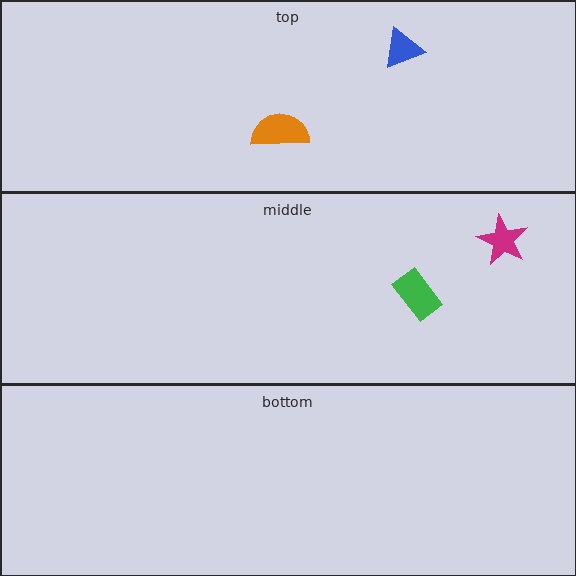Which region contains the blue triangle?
The top region.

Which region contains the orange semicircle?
The top region.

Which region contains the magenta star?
The middle region.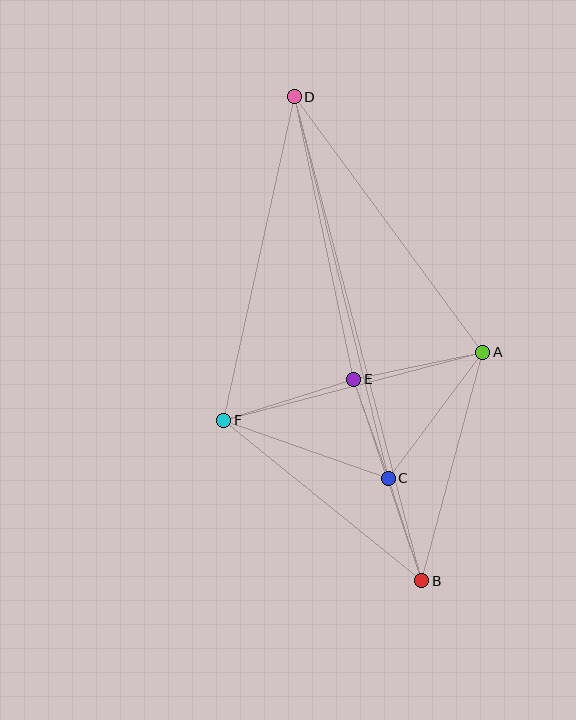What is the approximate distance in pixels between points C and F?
The distance between C and F is approximately 175 pixels.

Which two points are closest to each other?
Points C and E are closest to each other.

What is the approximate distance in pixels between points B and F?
The distance between B and F is approximately 255 pixels.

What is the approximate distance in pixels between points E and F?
The distance between E and F is approximately 136 pixels.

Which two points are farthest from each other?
Points B and D are farthest from each other.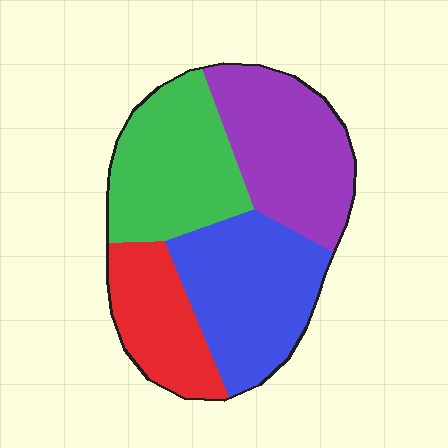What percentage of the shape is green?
Green covers roughly 25% of the shape.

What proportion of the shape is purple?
Purple covers about 25% of the shape.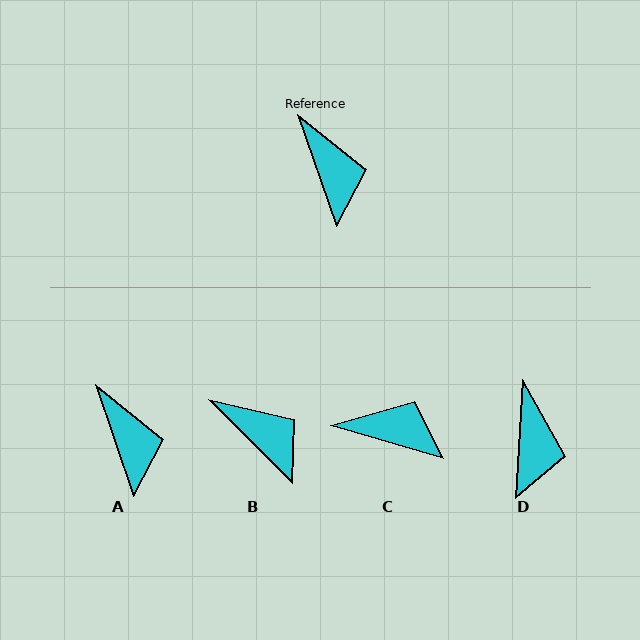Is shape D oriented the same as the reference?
No, it is off by about 22 degrees.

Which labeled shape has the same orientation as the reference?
A.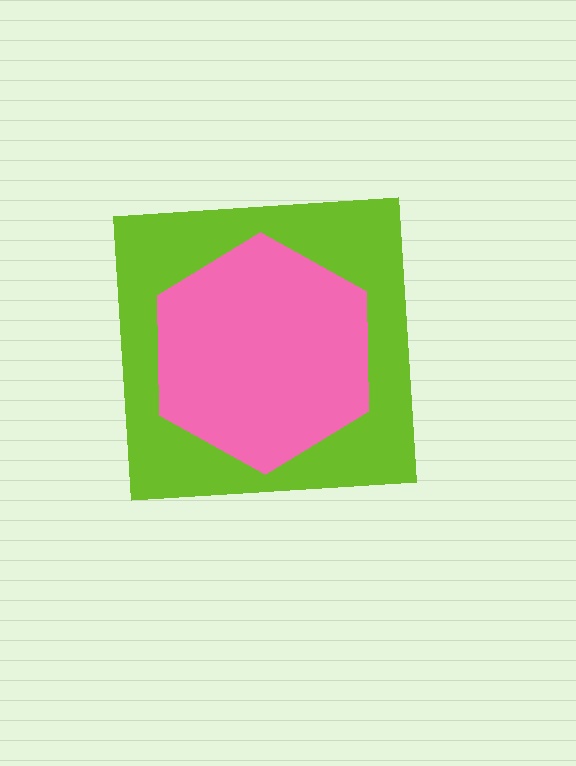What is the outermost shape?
The lime square.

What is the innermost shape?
The pink hexagon.